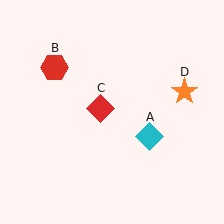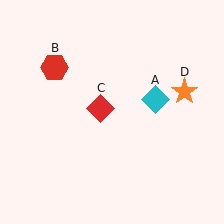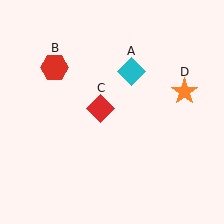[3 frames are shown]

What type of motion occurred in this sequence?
The cyan diamond (object A) rotated counterclockwise around the center of the scene.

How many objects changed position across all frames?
1 object changed position: cyan diamond (object A).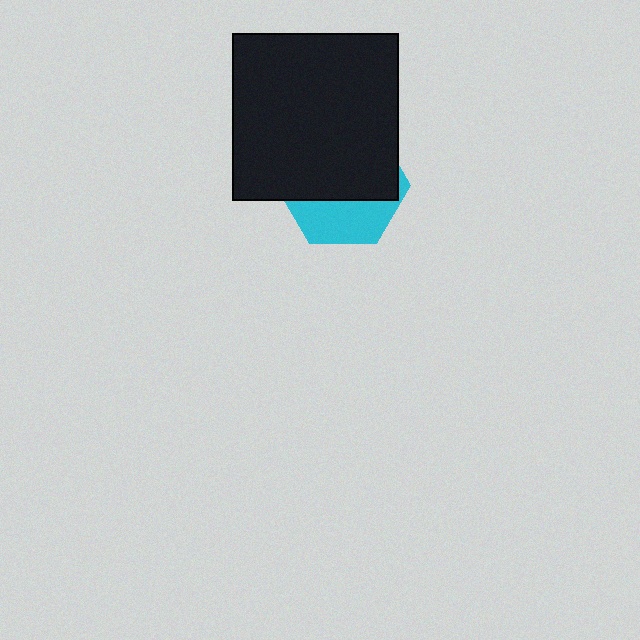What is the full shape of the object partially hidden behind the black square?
The partially hidden object is a cyan hexagon.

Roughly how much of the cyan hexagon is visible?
A small part of it is visible (roughly 34%).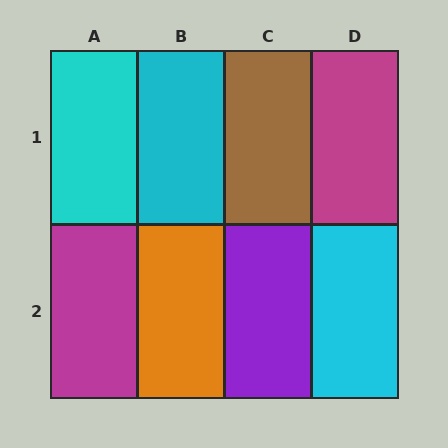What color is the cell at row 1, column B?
Cyan.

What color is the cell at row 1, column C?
Brown.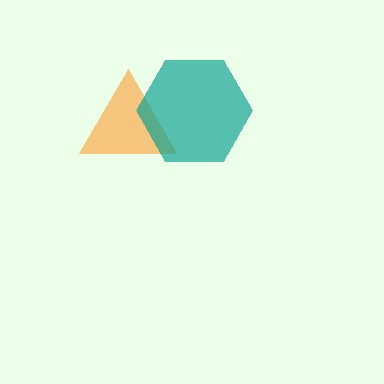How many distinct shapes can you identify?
There are 2 distinct shapes: an orange triangle, a teal hexagon.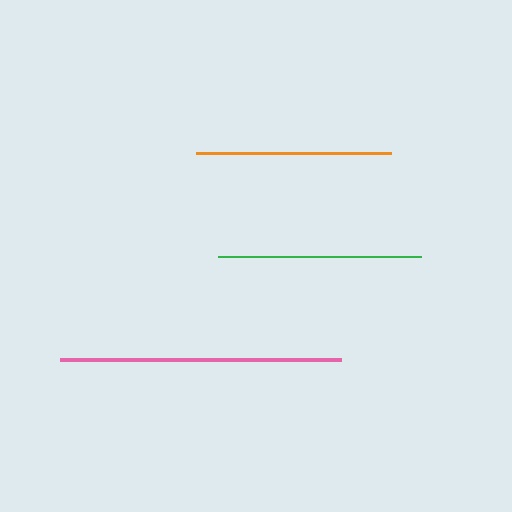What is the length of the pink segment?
The pink segment is approximately 281 pixels long.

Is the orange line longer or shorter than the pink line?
The pink line is longer than the orange line.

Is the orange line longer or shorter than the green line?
The green line is longer than the orange line.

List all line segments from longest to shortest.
From longest to shortest: pink, green, orange.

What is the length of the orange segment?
The orange segment is approximately 194 pixels long.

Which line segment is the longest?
The pink line is the longest at approximately 281 pixels.